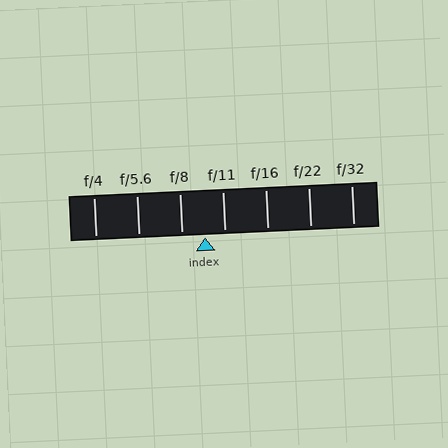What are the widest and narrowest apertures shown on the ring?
The widest aperture shown is f/4 and the narrowest is f/32.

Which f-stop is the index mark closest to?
The index mark is closest to f/11.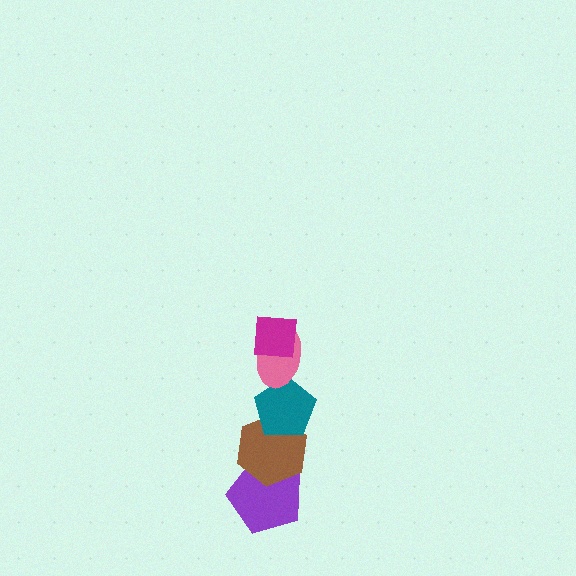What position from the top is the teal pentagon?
The teal pentagon is 3rd from the top.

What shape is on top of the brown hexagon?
The teal pentagon is on top of the brown hexagon.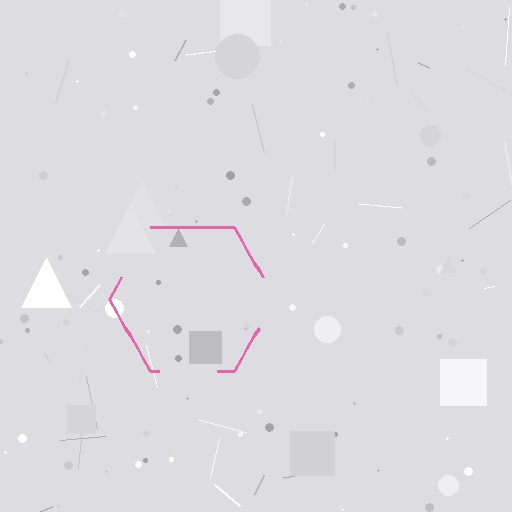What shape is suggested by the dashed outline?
The dashed outline suggests a hexagon.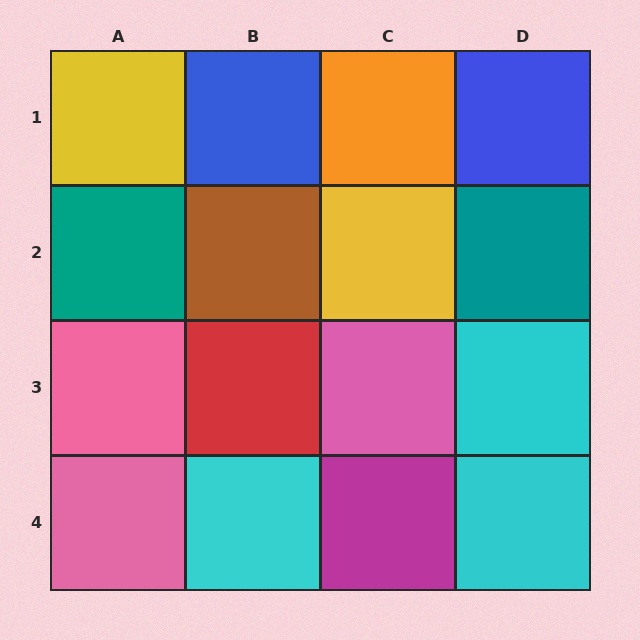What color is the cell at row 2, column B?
Brown.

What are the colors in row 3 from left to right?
Pink, red, pink, cyan.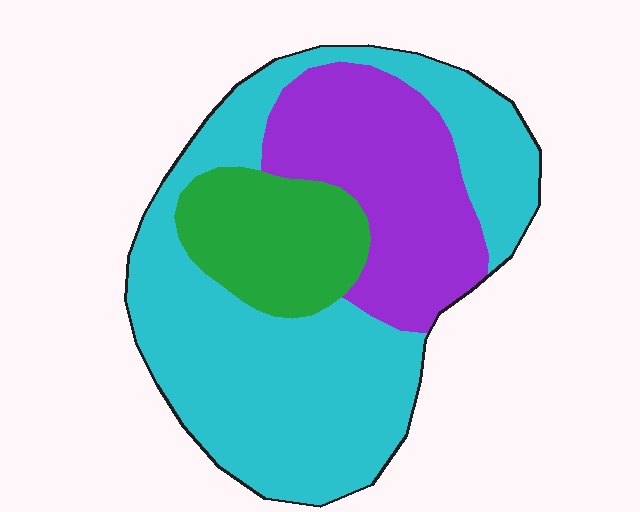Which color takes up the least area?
Green, at roughly 15%.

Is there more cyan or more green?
Cyan.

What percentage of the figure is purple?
Purple takes up about one quarter (1/4) of the figure.